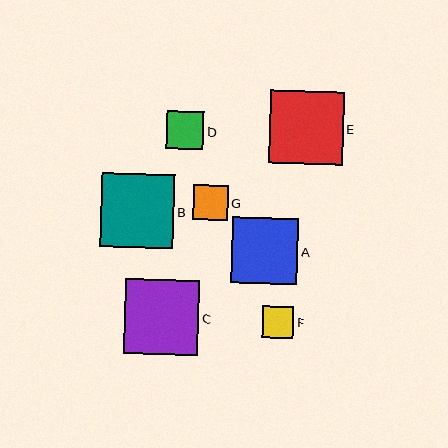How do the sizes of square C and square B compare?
Square C and square B are approximately the same size.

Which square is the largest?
Square C is the largest with a size of approximately 74 pixels.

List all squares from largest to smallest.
From largest to smallest: C, E, B, A, D, G, F.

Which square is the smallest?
Square F is the smallest with a size of approximately 31 pixels.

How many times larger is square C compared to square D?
Square C is approximately 2.0 times the size of square D.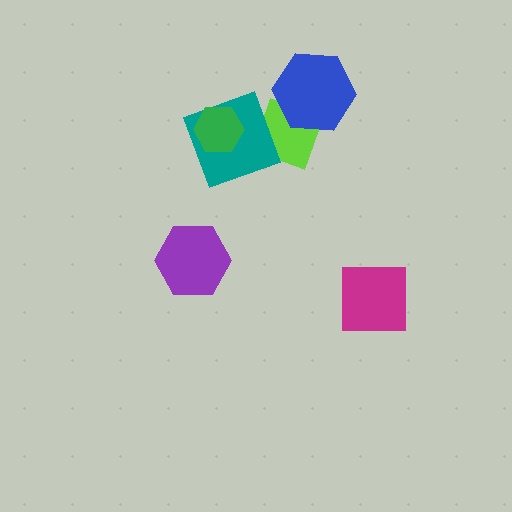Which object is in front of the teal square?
The green hexagon is in front of the teal square.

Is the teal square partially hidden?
Yes, it is partially covered by another shape.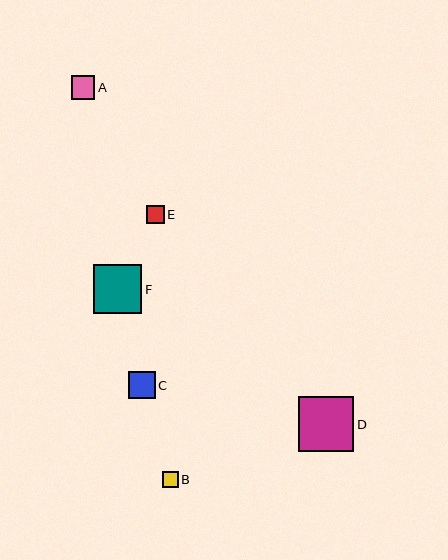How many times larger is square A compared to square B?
Square A is approximately 1.5 times the size of square B.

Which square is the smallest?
Square B is the smallest with a size of approximately 16 pixels.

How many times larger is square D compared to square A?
Square D is approximately 2.4 times the size of square A.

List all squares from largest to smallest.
From largest to smallest: D, F, C, A, E, B.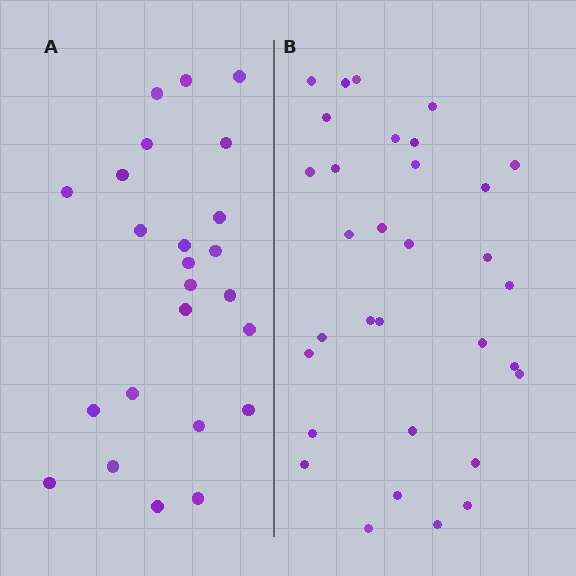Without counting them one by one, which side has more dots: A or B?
Region B (the right region) has more dots.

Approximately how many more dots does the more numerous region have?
Region B has roughly 8 or so more dots than region A.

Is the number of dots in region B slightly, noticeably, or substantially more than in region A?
Region B has noticeably more, but not dramatically so. The ratio is roughly 1.3 to 1.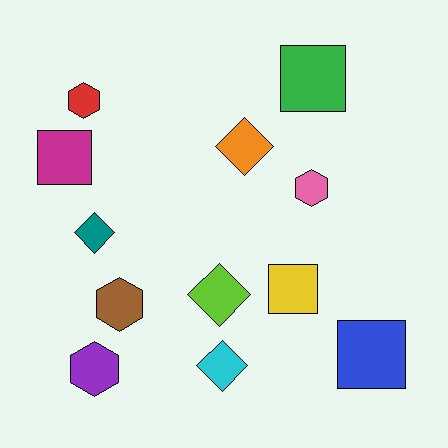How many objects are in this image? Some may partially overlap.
There are 12 objects.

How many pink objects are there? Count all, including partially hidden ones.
There is 1 pink object.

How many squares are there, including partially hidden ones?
There are 4 squares.